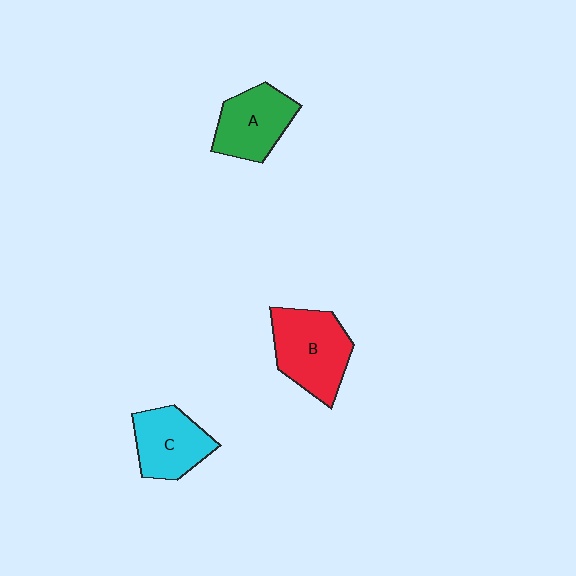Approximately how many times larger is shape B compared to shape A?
Approximately 1.2 times.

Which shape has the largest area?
Shape B (red).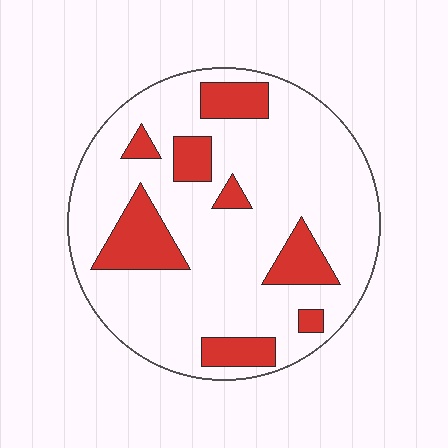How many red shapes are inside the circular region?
8.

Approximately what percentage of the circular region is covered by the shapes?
Approximately 20%.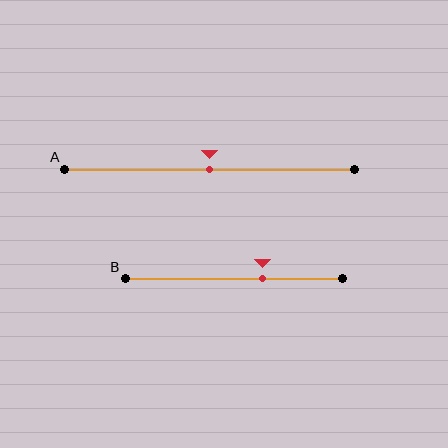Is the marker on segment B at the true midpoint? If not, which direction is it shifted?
No, the marker on segment B is shifted to the right by about 13% of the segment length.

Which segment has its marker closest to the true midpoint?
Segment A has its marker closest to the true midpoint.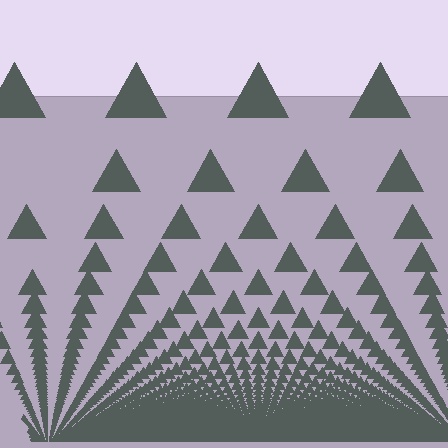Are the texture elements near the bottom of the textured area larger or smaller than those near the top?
Smaller. The gradient is inverted — elements near the bottom are smaller and denser.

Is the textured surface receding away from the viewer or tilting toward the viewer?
The surface appears to tilt toward the viewer. Texture elements get larger and sparser toward the top.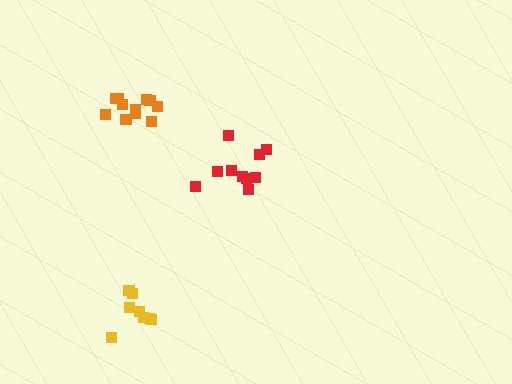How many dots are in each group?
Group 1: 8 dots, Group 2: 10 dots, Group 3: 11 dots (29 total).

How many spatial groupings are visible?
There are 3 spatial groupings.